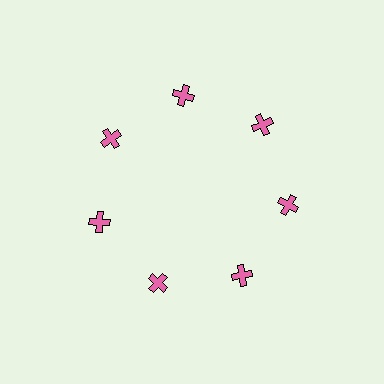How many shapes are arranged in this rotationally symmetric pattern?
There are 7 shapes, arranged in 7 groups of 1.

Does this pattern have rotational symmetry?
Yes, this pattern has 7-fold rotational symmetry. It looks the same after rotating 51 degrees around the center.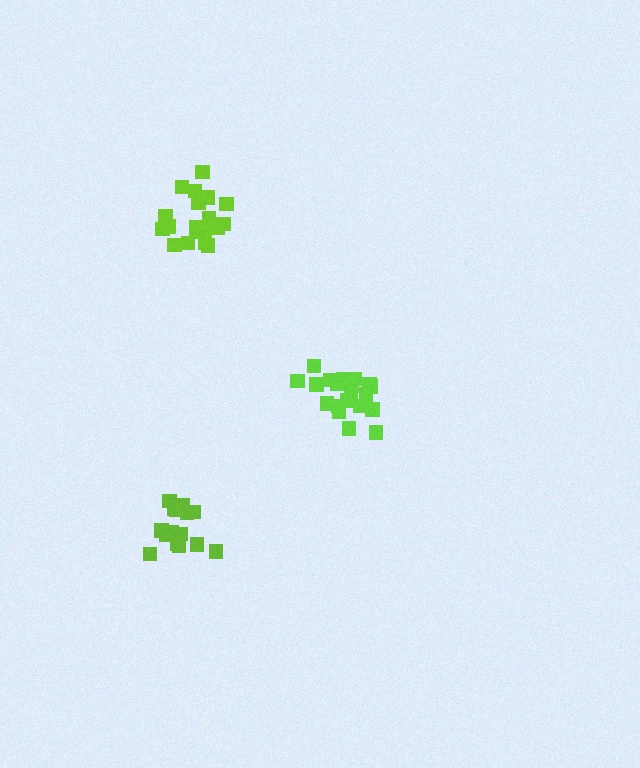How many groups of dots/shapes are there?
There are 3 groups.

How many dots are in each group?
Group 1: 20 dots, Group 2: 19 dots, Group 3: 15 dots (54 total).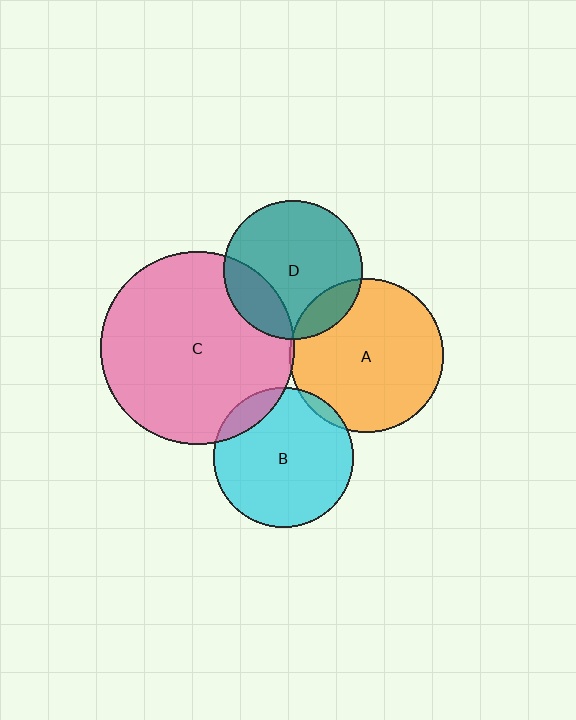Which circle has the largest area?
Circle C (pink).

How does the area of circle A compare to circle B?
Approximately 1.2 times.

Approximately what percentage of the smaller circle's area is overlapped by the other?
Approximately 10%.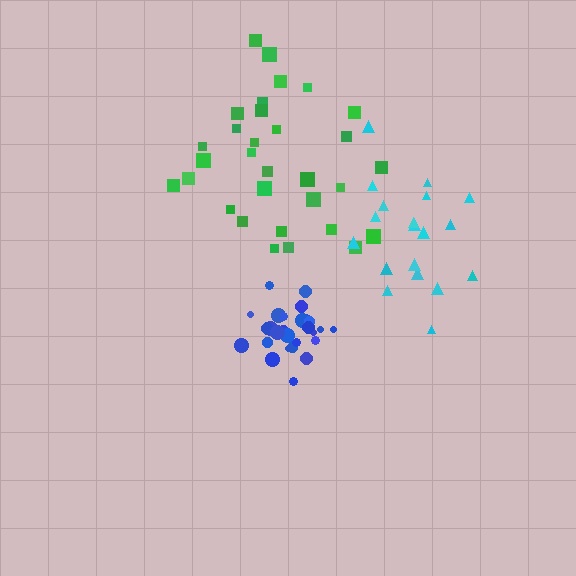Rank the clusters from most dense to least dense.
blue, green, cyan.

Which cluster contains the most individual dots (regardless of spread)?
Green (31).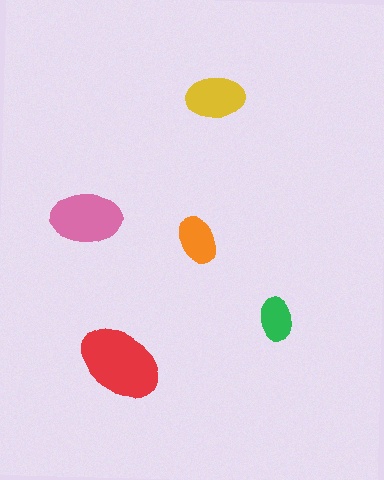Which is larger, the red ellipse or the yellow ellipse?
The red one.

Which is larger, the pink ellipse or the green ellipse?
The pink one.